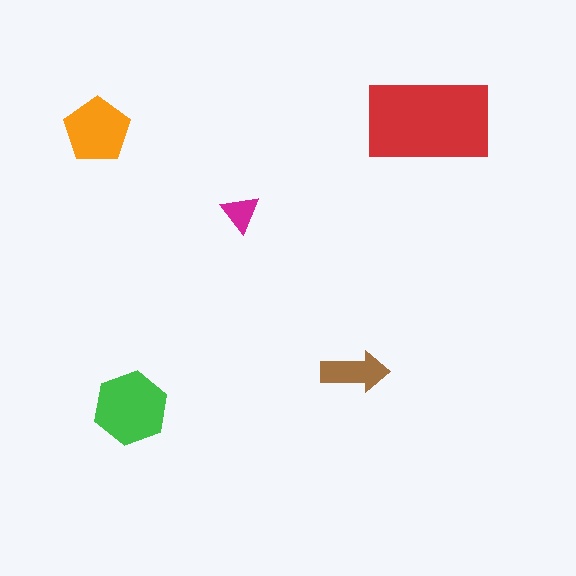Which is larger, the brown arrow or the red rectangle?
The red rectangle.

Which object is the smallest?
The magenta triangle.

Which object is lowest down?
The green hexagon is bottommost.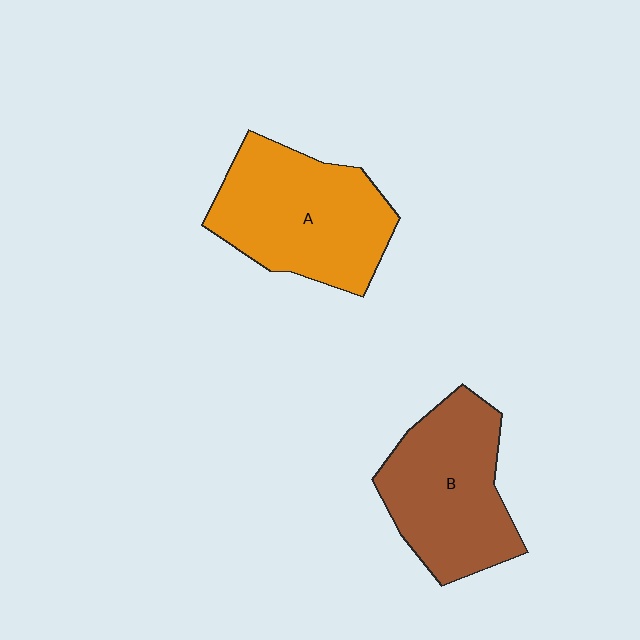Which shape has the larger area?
Shape A (orange).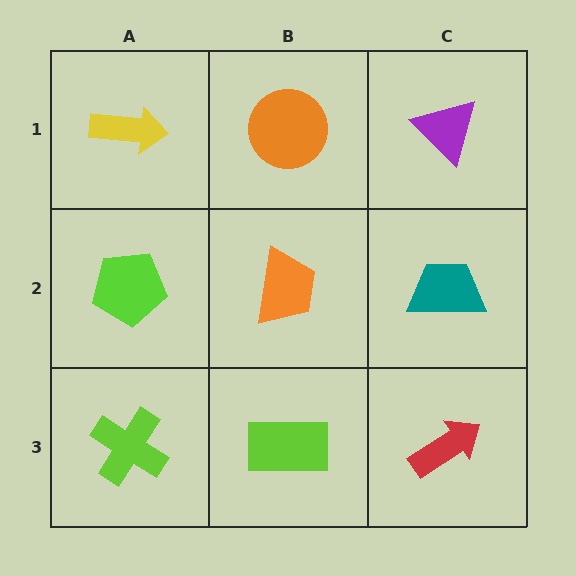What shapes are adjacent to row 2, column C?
A purple triangle (row 1, column C), a red arrow (row 3, column C), an orange trapezoid (row 2, column B).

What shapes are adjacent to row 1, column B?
An orange trapezoid (row 2, column B), a yellow arrow (row 1, column A), a purple triangle (row 1, column C).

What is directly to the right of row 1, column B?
A purple triangle.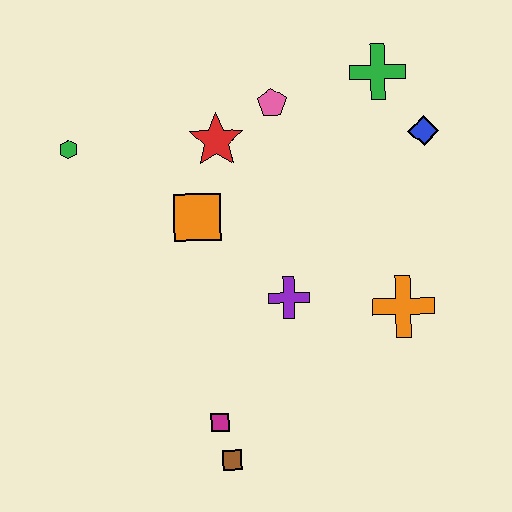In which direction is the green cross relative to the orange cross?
The green cross is above the orange cross.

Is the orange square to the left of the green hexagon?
No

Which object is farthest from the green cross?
The brown square is farthest from the green cross.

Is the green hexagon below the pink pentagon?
Yes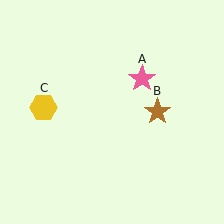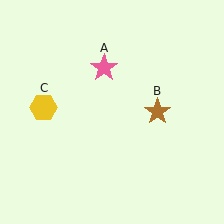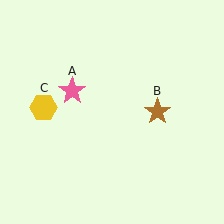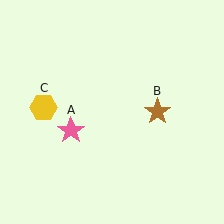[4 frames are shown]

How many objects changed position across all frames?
1 object changed position: pink star (object A).